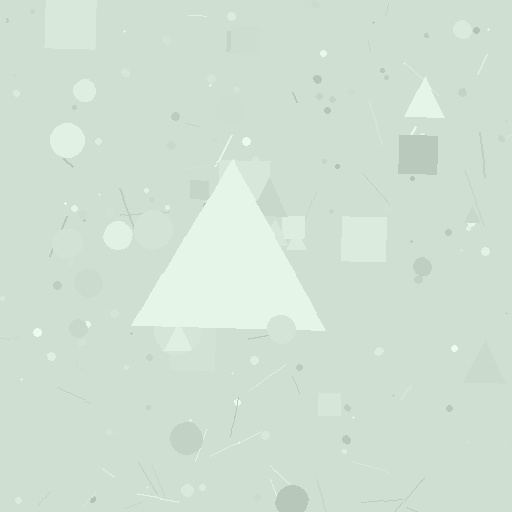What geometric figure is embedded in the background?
A triangle is embedded in the background.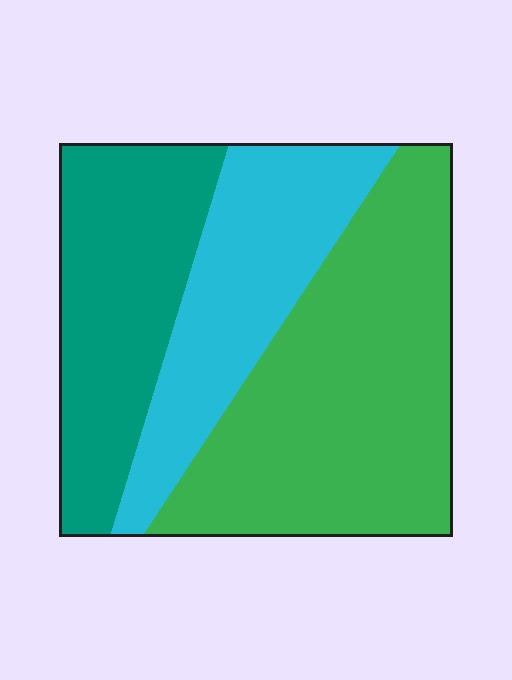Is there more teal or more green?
Green.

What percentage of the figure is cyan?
Cyan covers about 25% of the figure.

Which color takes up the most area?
Green, at roughly 45%.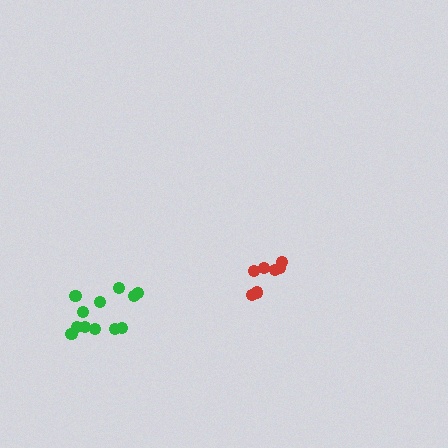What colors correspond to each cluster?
The clusters are colored: red, green.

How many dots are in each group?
Group 1: 8 dots, Group 2: 12 dots (20 total).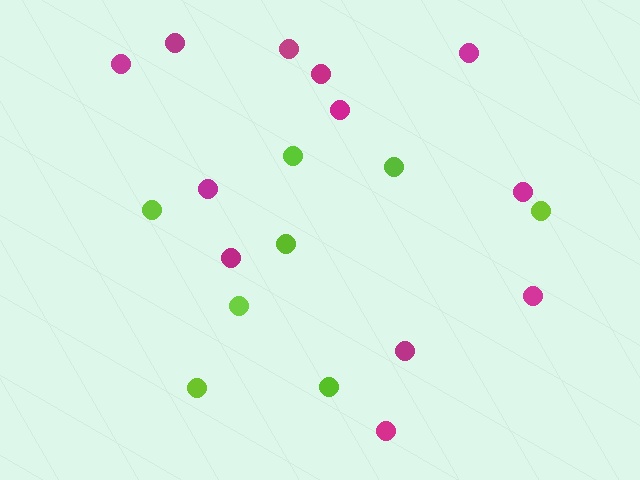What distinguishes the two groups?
There are 2 groups: one group of magenta circles (12) and one group of lime circles (8).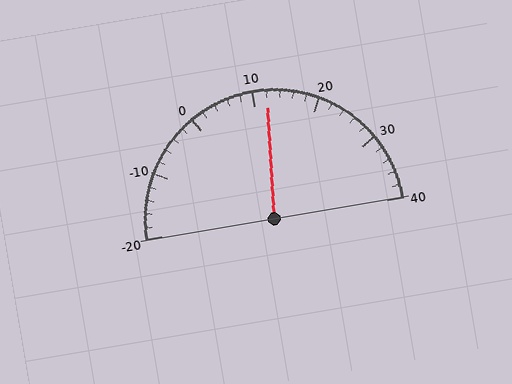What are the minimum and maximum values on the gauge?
The gauge ranges from -20 to 40.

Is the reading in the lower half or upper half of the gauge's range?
The reading is in the upper half of the range (-20 to 40).